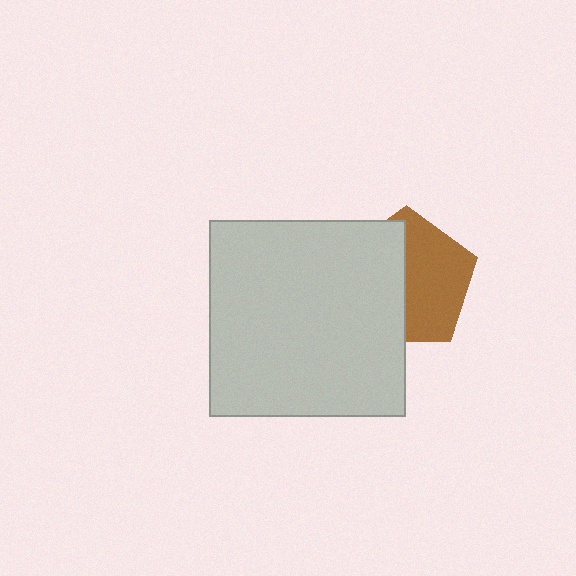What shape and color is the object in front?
The object in front is a light gray square.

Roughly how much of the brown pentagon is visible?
About half of it is visible (roughly 52%).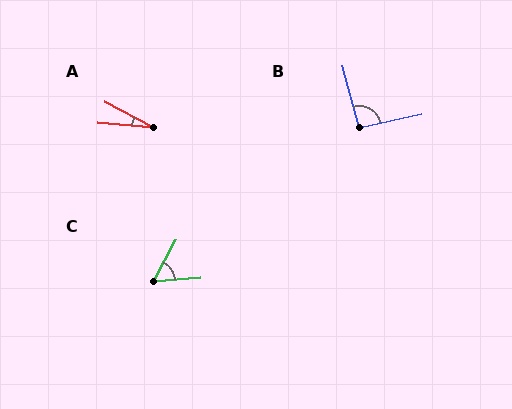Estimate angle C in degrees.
Approximately 57 degrees.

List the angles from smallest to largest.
A (23°), C (57°), B (93°).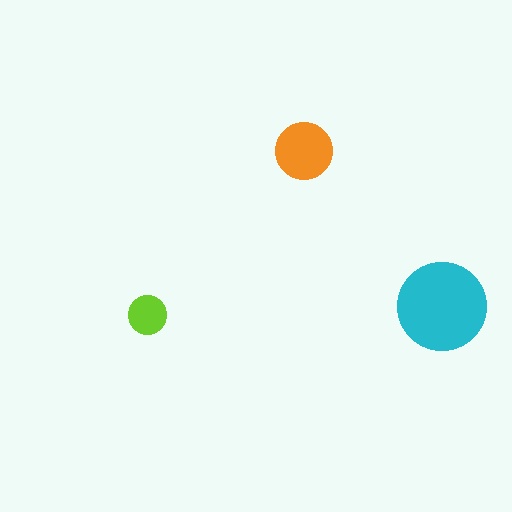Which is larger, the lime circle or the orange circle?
The orange one.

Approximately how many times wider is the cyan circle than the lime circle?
About 2.5 times wider.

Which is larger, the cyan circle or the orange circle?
The cyan one.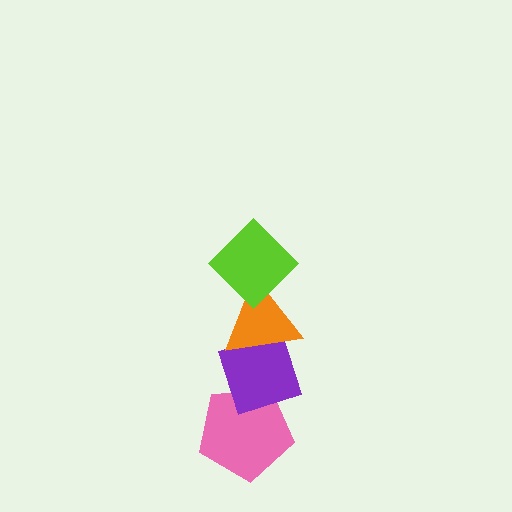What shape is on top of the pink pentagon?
The purple diamond is on top of the pink pentagon.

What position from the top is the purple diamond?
The purple diamond is 3rd from the top.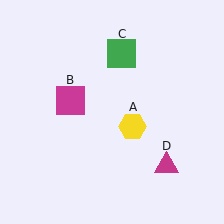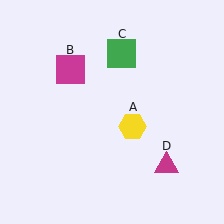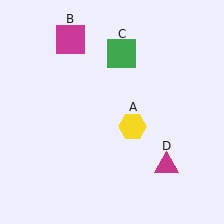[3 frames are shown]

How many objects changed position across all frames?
1 object changed position: magenta square (object B).